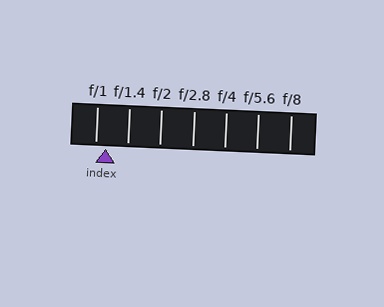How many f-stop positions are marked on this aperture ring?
There are 7 f-stop positions marked.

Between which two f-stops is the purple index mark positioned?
The index mark is between f/1 and f/1.4.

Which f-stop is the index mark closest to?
The index mark is closest to f/1.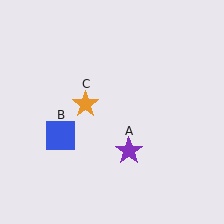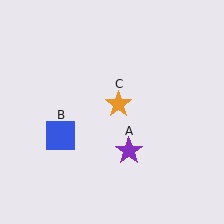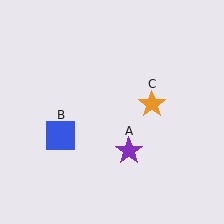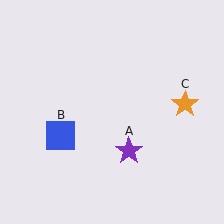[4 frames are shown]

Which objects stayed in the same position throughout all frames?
Purple star (object A) and blue square (object B) remained stationary.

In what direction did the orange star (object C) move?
The orange star (object C) moved right.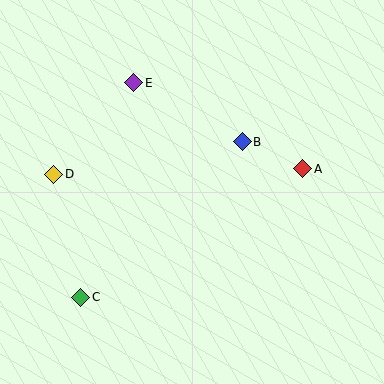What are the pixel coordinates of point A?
Point A is at (303, 169).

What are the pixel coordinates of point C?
Point C is at (81, 297).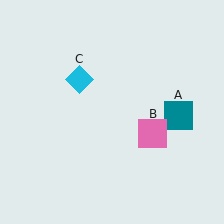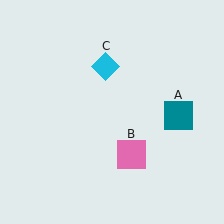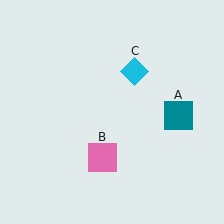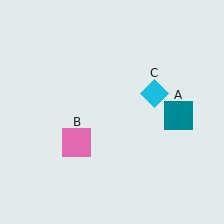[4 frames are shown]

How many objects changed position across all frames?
2 objects changed position: pink square (object B), cyan diamond (object C).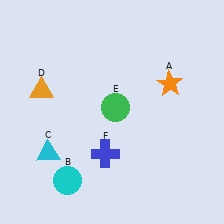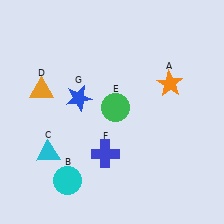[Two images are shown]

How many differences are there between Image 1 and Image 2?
There is 1 difference between the two images.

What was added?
A blue star (G) was added in Image 2.